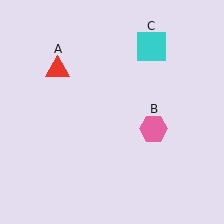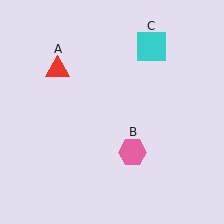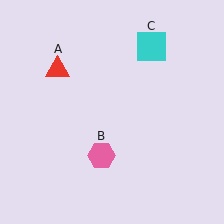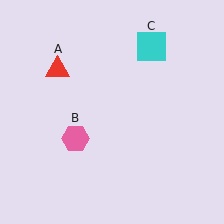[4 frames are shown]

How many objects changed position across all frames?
1 object changed position: pink hexagon (object B).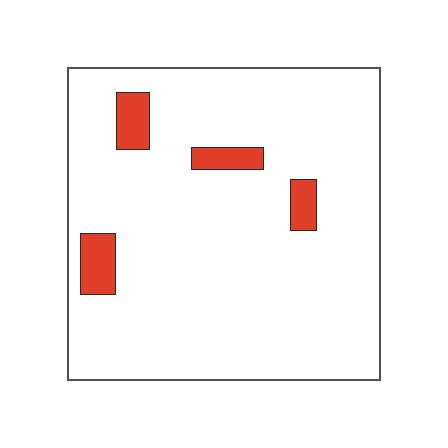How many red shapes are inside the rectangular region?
4.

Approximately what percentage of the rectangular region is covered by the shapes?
Approximately 5%.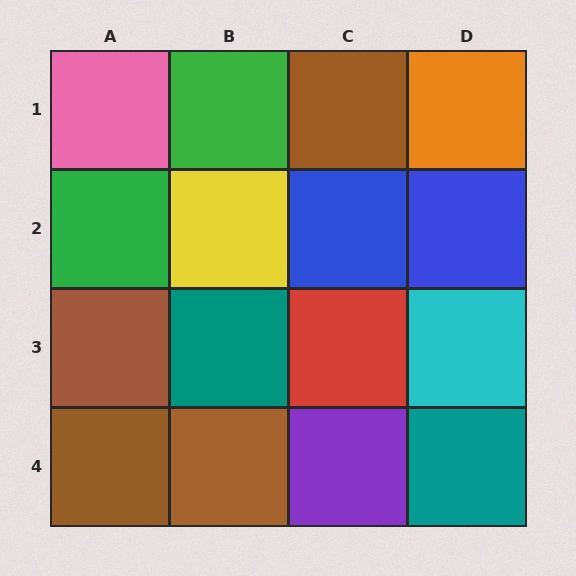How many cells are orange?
1 cell is orange.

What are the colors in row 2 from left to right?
Green, yellow, blue, blue.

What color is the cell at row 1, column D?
Orange.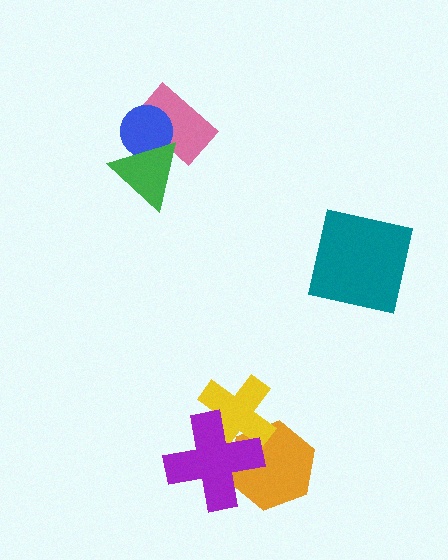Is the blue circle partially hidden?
Yes, it is partially covered by another shape.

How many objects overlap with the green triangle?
2 objects overlap with the green triangle.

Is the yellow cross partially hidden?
Yes, it is partially covered by another shape.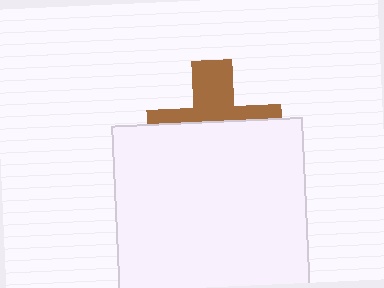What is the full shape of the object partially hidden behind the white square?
The partially hidden object is a brown cross.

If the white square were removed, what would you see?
You would see the complete brown cross.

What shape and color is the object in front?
The object in front is a white square.